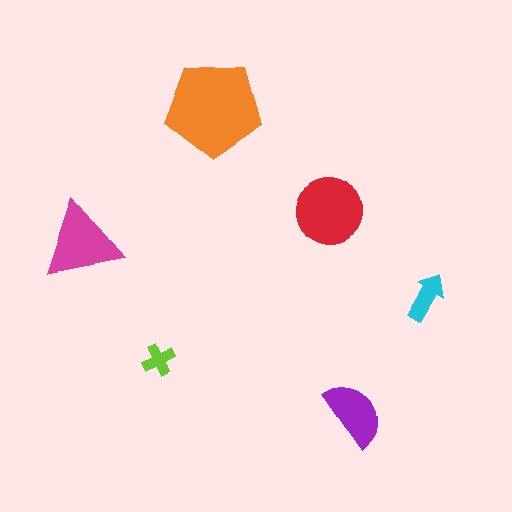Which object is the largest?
The orange pentagon.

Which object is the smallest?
The lime cross.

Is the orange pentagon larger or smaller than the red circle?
Larger.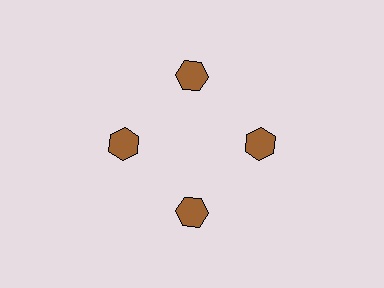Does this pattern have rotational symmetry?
Yes, this pattern has 4-fold rotational symmetry. It looks the same after rotating 90 degrees around the center.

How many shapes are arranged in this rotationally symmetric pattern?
There are 4 shapes, arranged in 4 groups of 1.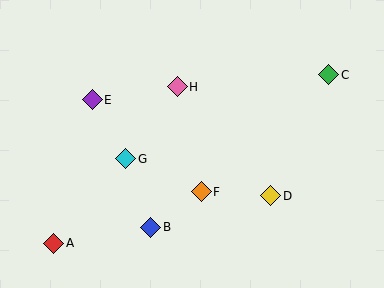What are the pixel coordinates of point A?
Point A is at (54, 243).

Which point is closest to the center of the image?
Point F at (201, 192) is closest to the center.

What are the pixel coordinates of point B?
Point B is at (151, 227).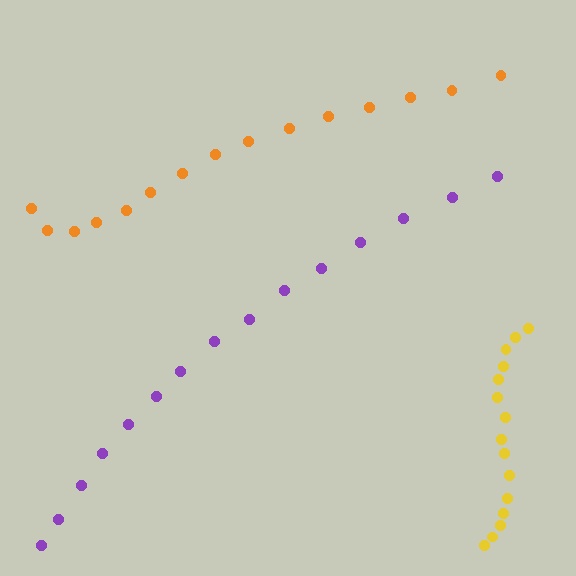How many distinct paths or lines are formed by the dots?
There are 3 distinct paths.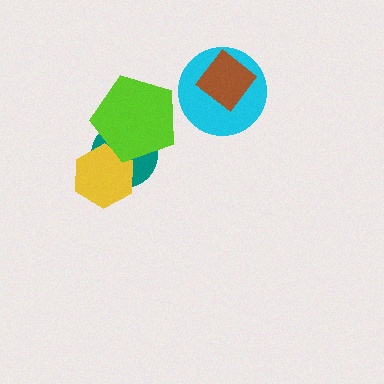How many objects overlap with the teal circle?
2 objects overlap with the teal circle.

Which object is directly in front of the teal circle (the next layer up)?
The yellow hexagon is directly in front of the teal circle.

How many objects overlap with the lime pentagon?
2 objects overlap with the lime pentagon.